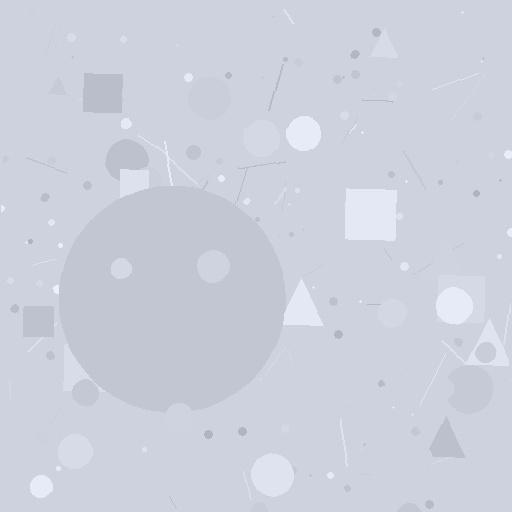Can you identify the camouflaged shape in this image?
The camouflaged shape is a circle.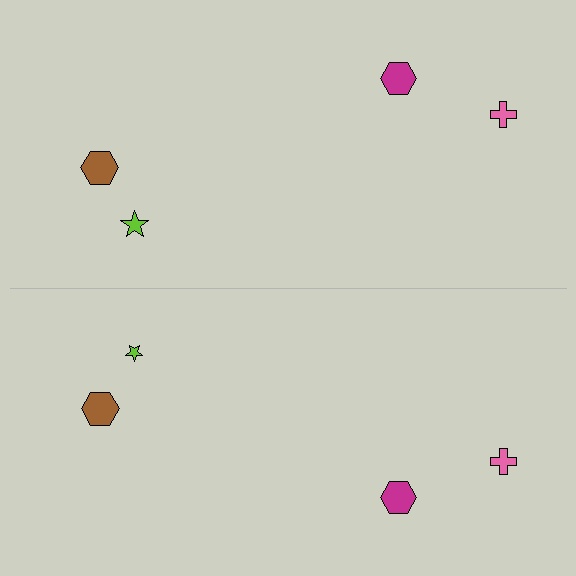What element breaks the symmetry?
The lime star on the bottom side has a different size than its mirror counterpart.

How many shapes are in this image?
There are 8 shapes in this image.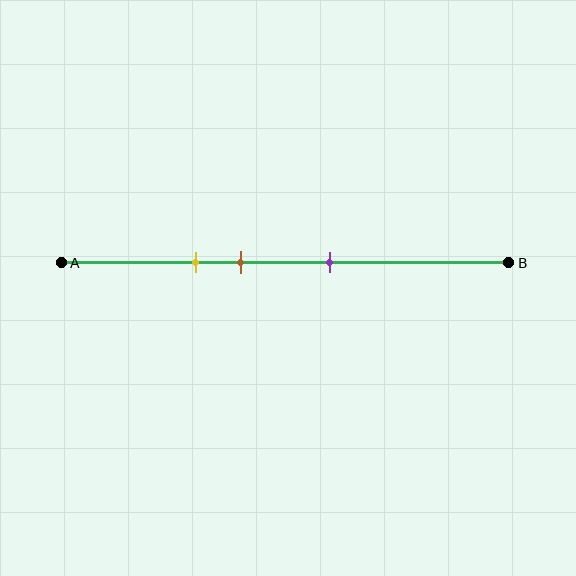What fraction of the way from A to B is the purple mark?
The purple mark is approximately 60% (0.6) of the way from A to B.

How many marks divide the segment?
There are 3 marks dividing the segment.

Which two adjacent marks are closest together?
The yellow and brown marks are the closest adjacent pair.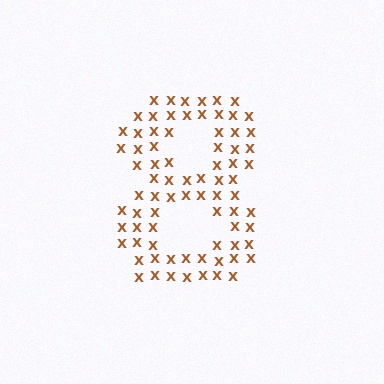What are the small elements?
The small elements are letter X's.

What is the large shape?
The large shape is the digit 8.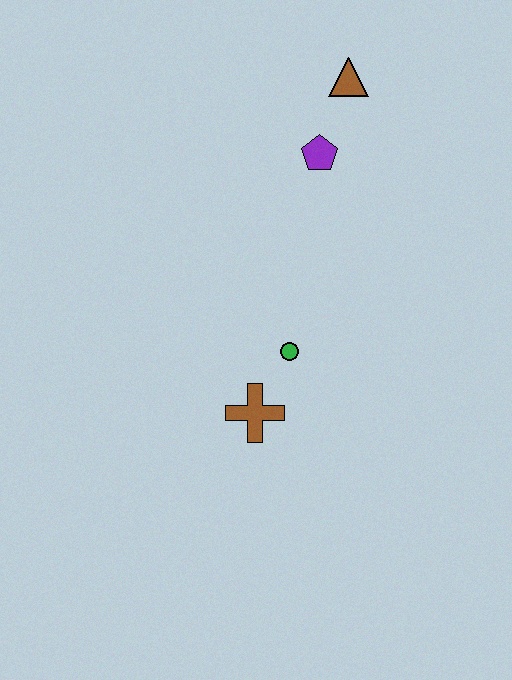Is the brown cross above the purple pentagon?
No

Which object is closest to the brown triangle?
The purple pentagon is closest to the brown triangle.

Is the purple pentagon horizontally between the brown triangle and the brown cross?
Yes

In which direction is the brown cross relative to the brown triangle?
The brown cross is below the brown triangle.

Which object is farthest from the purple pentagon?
The brown cross is farthest from the purple pentagon.